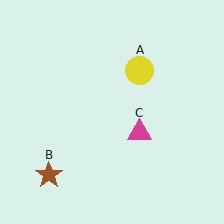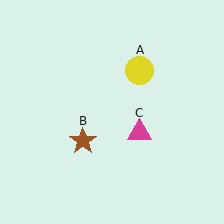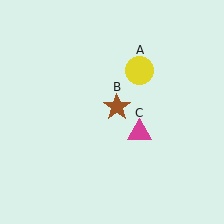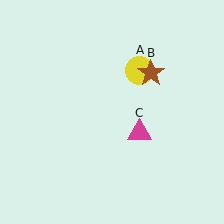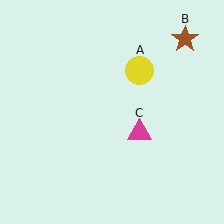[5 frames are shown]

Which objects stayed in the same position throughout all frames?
Yellow circle (object A) and magenta triangle (object C) remained stationary.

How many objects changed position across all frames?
1 object changed position: brown star (object B).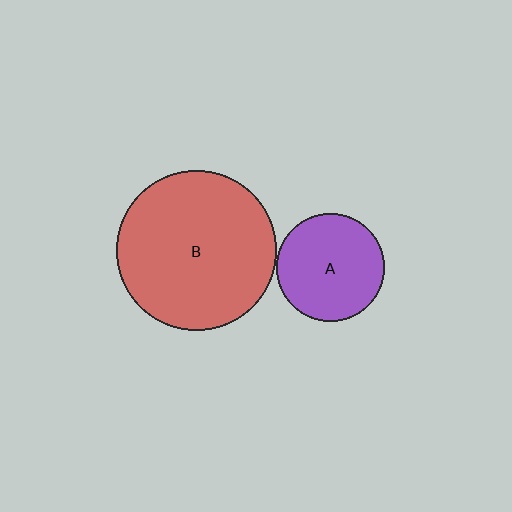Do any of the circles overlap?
No, none of the circles overlap.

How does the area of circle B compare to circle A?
Approximately 2.2 times.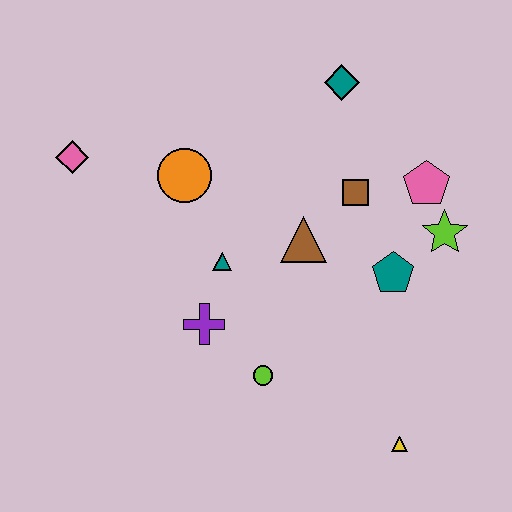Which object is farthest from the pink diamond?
The yellow triangle is farthest from the pink diamond.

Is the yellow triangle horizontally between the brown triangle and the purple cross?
No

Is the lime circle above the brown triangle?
No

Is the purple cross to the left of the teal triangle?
Yes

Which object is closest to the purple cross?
The teal triangle is closest to the purple cross.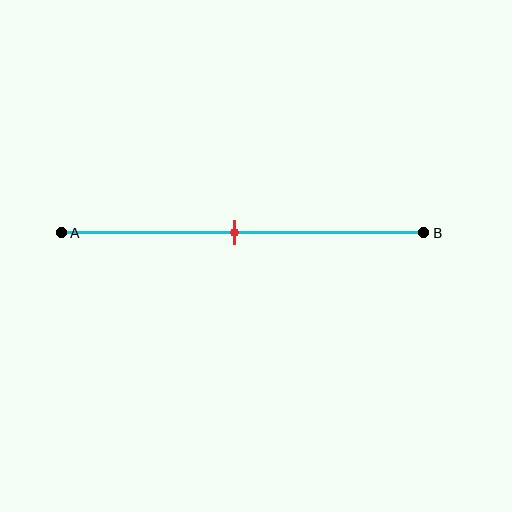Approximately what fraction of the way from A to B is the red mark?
The red mark is approximately 50% of the way from A to B.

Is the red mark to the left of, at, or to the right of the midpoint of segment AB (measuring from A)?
The red mark is approximately at the midpoint of segment AB.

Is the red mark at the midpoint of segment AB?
Yes, the mark is approximately at the midpoint.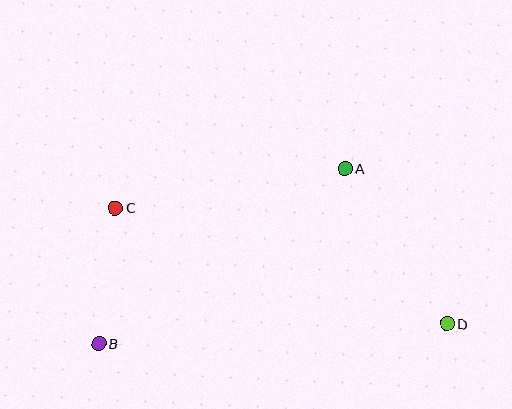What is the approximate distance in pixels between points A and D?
The distance between A and D is approximately 186 pixels.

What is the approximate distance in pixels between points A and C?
The distance between A and C is approximately 233 pixels.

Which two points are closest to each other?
Points B and C are closest to each other.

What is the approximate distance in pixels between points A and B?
The distance between A and B is approximately 302 pixels.